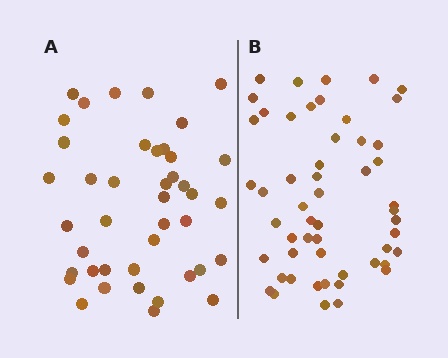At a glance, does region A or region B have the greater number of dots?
Region B (the right region) has more dots.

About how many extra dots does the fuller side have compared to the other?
Region B has roughly 12 or so more dots than region A.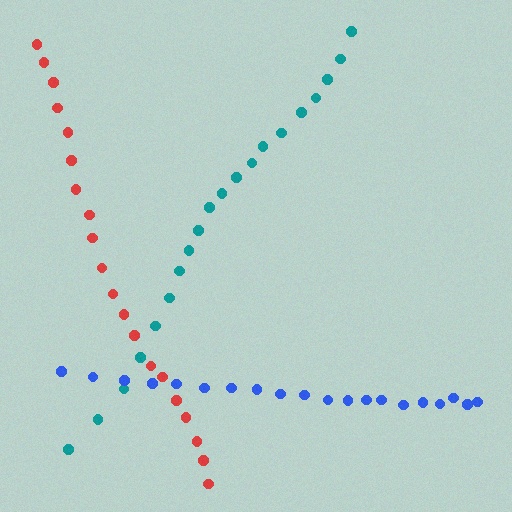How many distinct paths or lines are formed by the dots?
There are 3 distinct paths.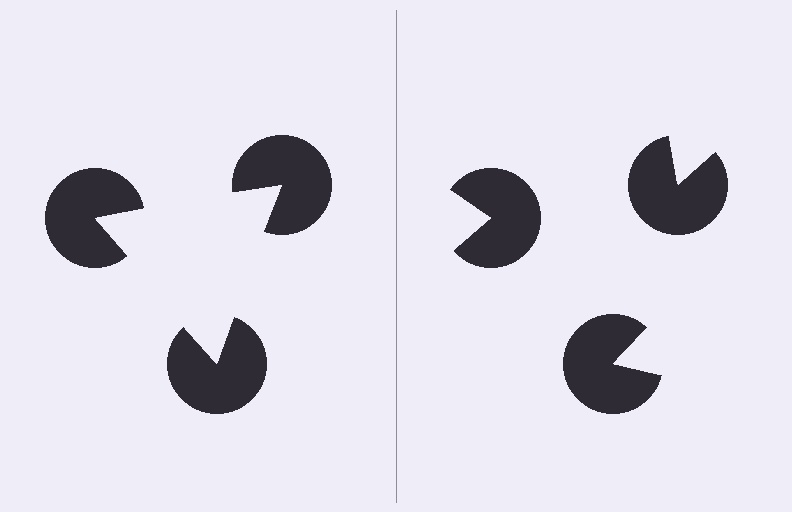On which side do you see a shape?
An illusory triangle appears on the left side. On the right side the wedge cuts are rotated, so no coherent shape forms.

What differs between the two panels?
The pac-man discs are positioned identically on both sides; only the wedge orientations differ. On the left they align to a triangle; on the right they are misaligned.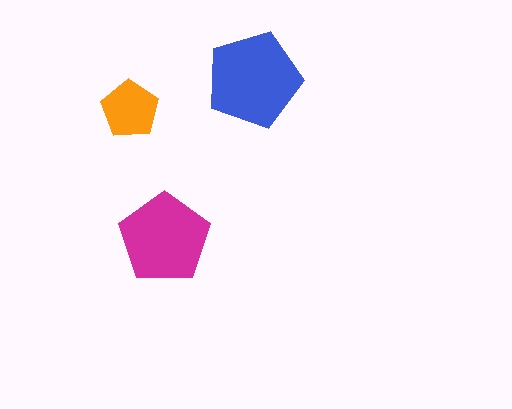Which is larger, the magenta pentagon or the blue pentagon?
The blue one.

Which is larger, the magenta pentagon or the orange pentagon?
The magenta one.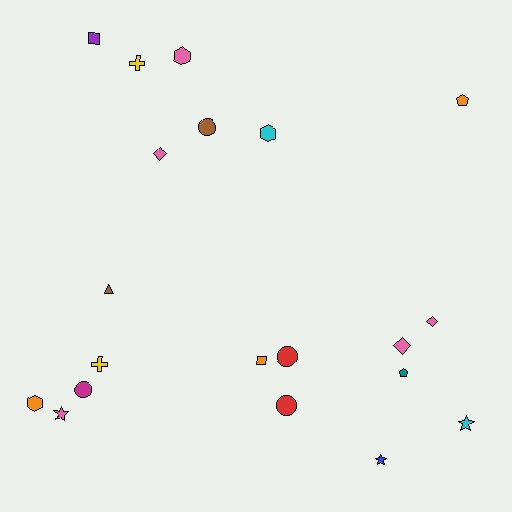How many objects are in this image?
There are 20 objects.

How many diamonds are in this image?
There are 3 diamonds.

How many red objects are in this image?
There are 2 red objects.